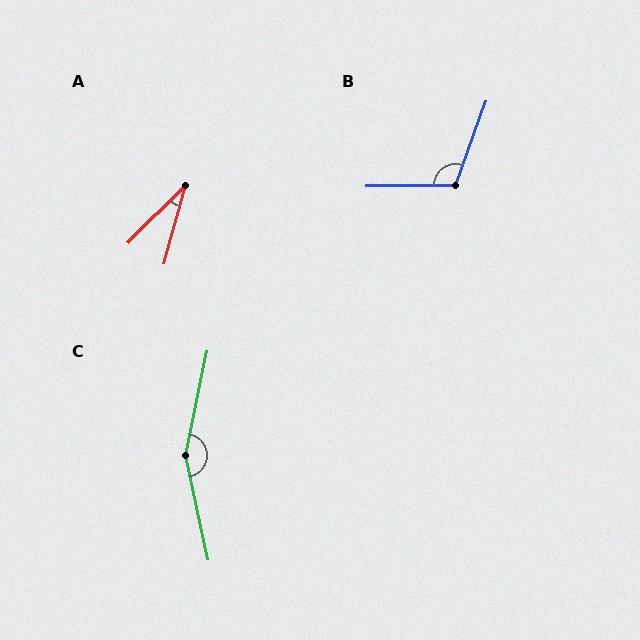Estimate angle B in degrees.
Approximately 110 degrees.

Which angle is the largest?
C, at approximately 156 degrees.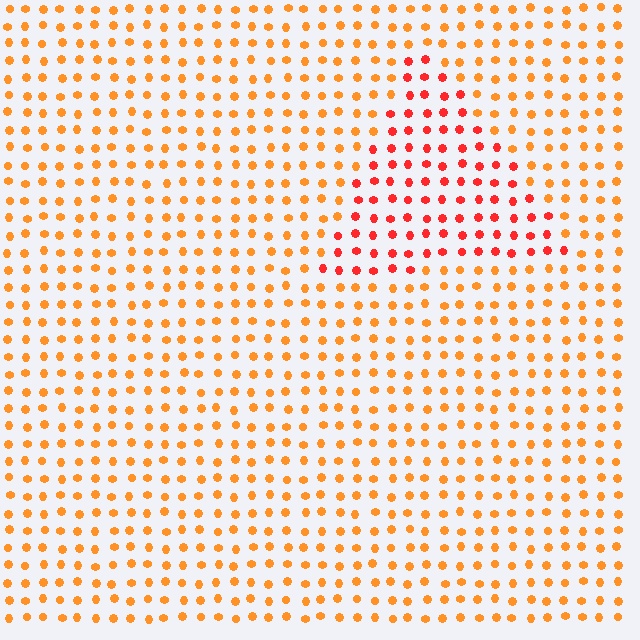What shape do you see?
I see a triangle.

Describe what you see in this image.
The image is filled with small orange elements in a uniform arrangement. A triangle-shaped region is visible where the elements are tinted to a slightly different hue, forming a subtle color boundary.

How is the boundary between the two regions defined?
The boundary is defined purely by a slight shift in hue (about 31 degrees). Spacing, size, and orientation are identical on both sides.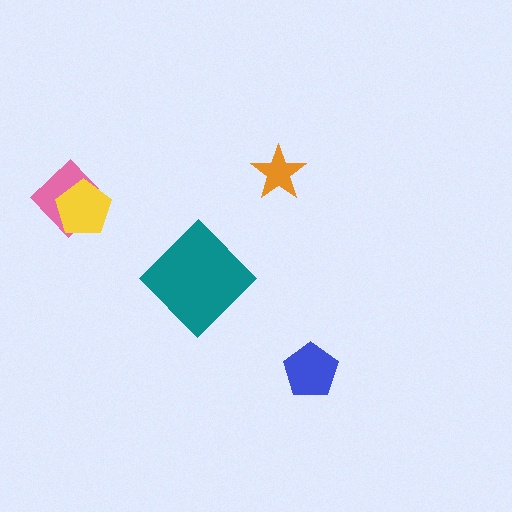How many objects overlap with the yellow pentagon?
1 object overlaps with the yellow pentagon.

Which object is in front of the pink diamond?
The yellow pentagon is in front of the pink diamond.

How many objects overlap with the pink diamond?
1 object overlaps with the pink diamond.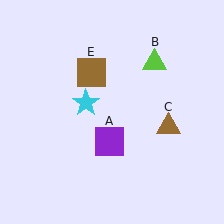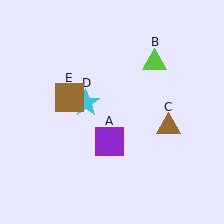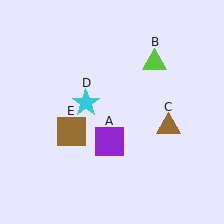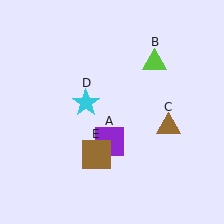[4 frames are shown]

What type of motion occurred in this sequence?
The brown square (object E) rotated counterclockwise around the center of the scene.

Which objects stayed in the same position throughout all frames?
Purple square (object A) and lime triangle (object B) and brown triangle (object C) and cyan star (object D) remained stationary.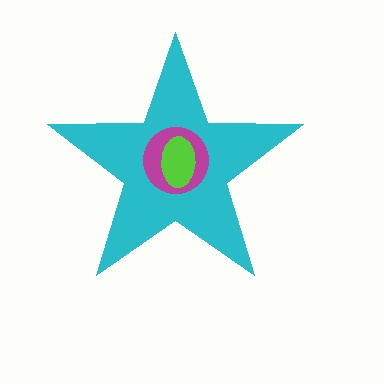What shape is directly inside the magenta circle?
The lime ellipse.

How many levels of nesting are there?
3.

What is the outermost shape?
The cyan star.